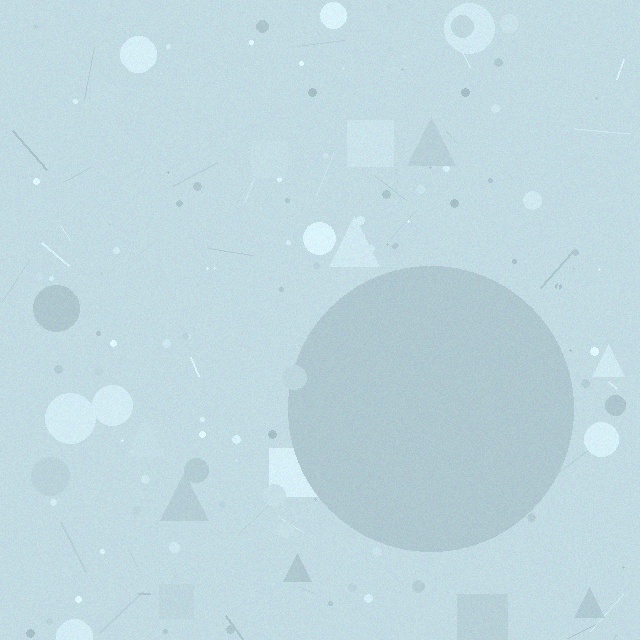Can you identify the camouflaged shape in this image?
The camouflaged shape is a circle.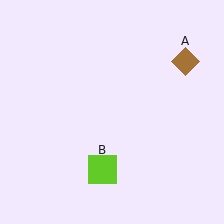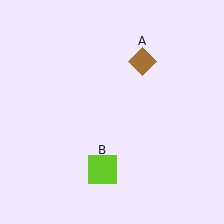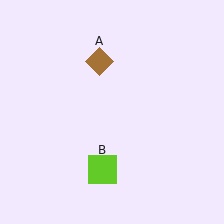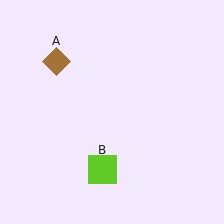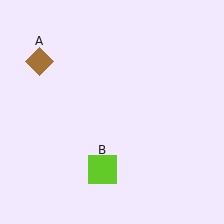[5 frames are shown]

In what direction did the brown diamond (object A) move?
The brown diamond (object A) moved left.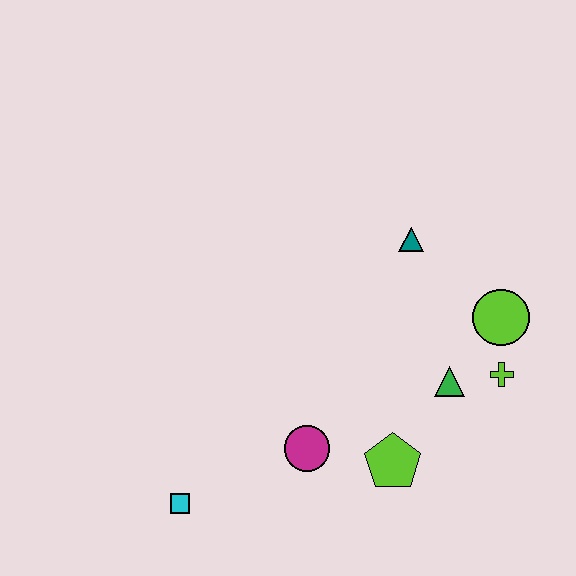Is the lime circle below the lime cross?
No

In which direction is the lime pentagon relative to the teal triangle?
The lime pentagon is below the teal triangle.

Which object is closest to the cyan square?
The magenta circle is closest to the cyan square.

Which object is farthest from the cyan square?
The lime circle is farthest from the cyan square.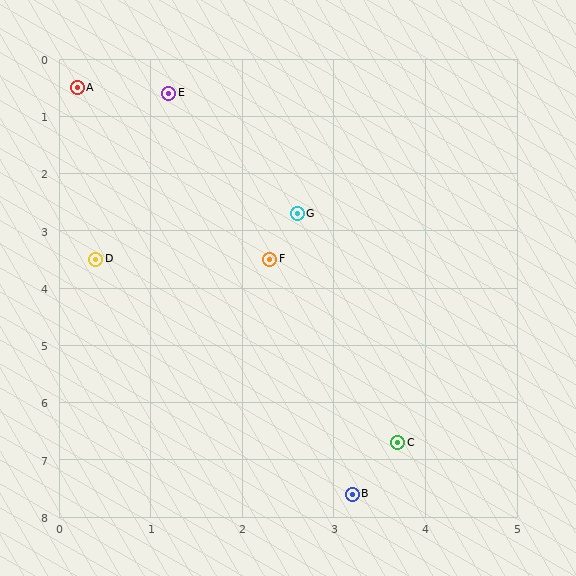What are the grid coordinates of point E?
Point E is at approximately (1.2, 0.6).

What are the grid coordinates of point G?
Point G is at approximately (2.6, 2.7).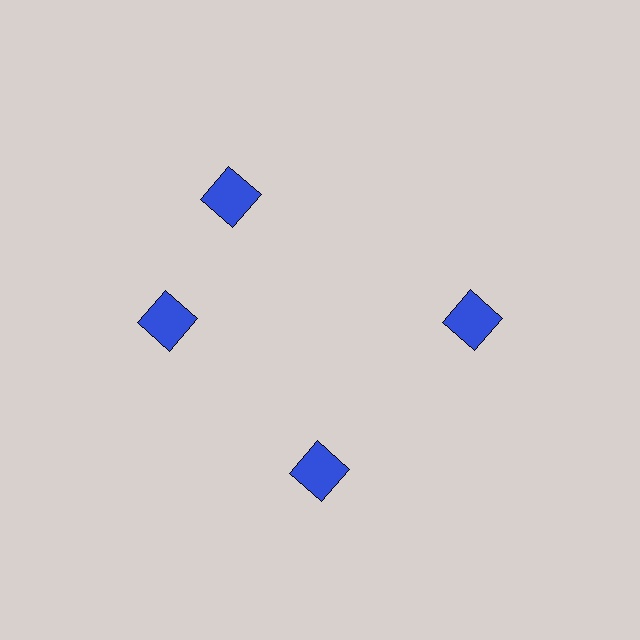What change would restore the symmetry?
The symmetry would be restored by rotating it back into even spacing with its neighbors so that all 4 squares sit at equal angles and equal distance from the center.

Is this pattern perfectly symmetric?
No. The 4 blue squares are arranged in a ring, but one element near the 12 o'clock position is rotated out of alignment along the ring, breaking the 4-fold rotational symmetry.